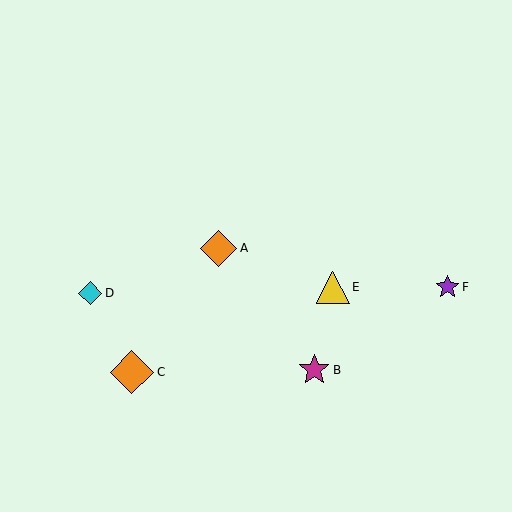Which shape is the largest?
The orange diamond (labeled C) is the largest.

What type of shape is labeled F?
Shape F is a purple star.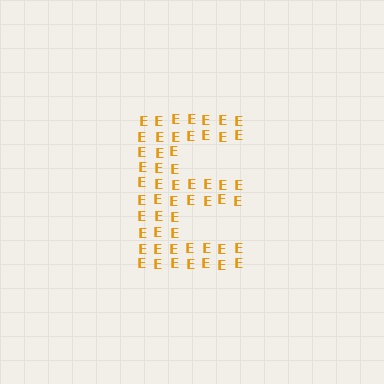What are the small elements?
The small elements are letter E's.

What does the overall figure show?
The overall figure shows the letter E.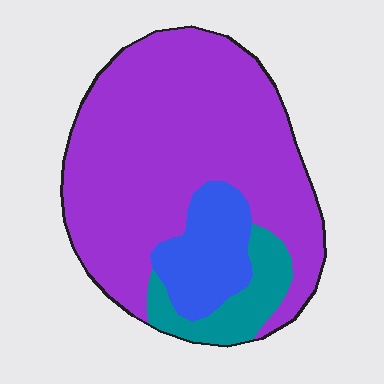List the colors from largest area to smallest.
From largest to smallest: purple, blue, teal.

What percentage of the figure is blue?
Blue takes up less than a sixth of the figure.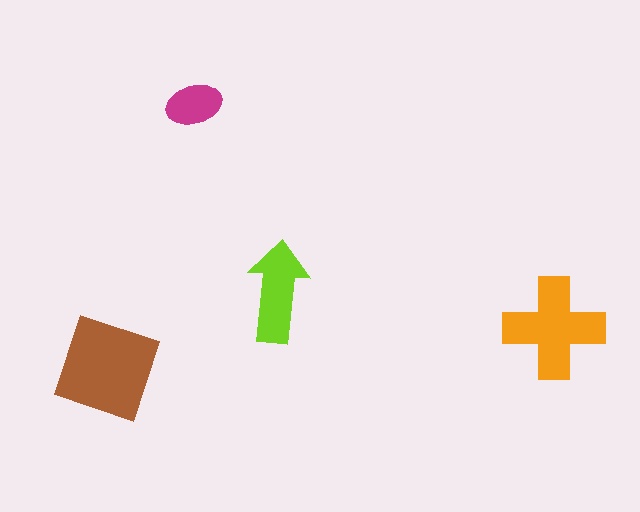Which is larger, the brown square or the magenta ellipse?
The brown square.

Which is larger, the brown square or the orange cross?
The brown square.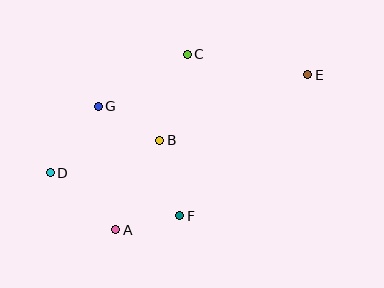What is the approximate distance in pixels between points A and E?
The distance between A and E is approximately 247 pixels.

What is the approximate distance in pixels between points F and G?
The distance between F and G is approximately 137 pixels.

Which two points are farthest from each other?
Points D and E are farthest from each other.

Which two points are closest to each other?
Points A and F are closest to each other.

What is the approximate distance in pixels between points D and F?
The distance between D and F is approximately 136 pixels.